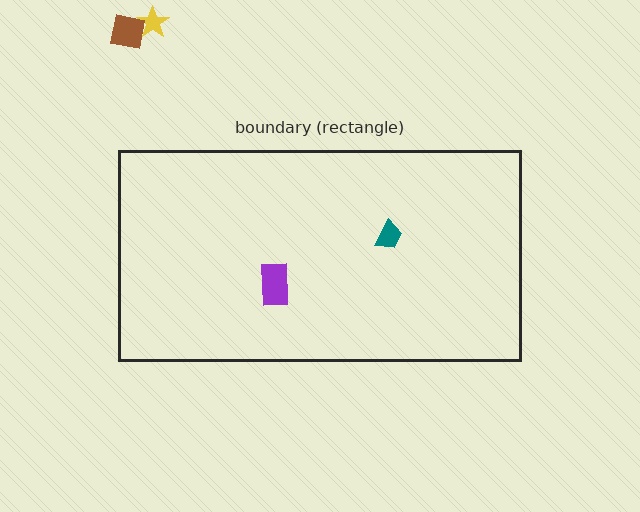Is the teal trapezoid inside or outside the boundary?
Inside.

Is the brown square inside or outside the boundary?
Outside.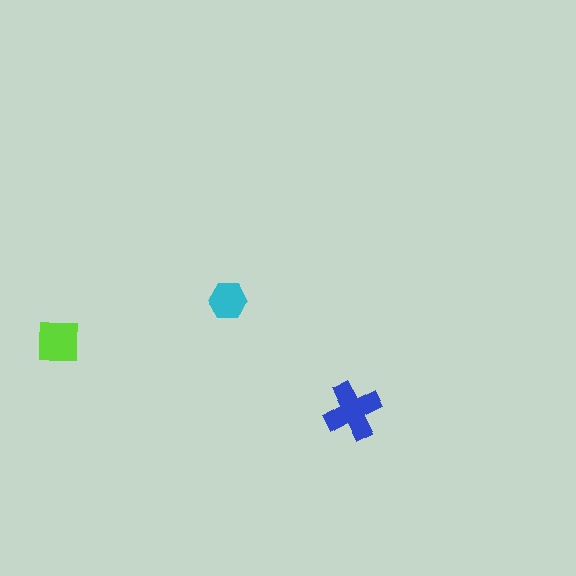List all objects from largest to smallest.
The blue cross, the lime square, the cyan hexagon.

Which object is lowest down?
The blue cross is bottommost.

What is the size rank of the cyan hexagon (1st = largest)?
3rd.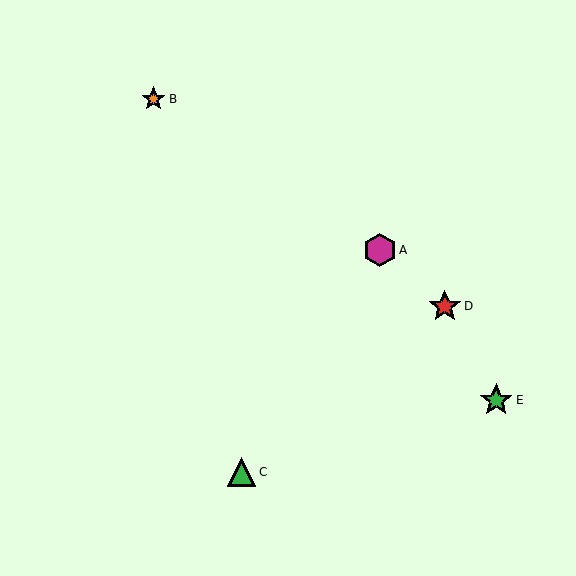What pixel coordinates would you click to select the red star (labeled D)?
Click at (445, 306) to select the red star D.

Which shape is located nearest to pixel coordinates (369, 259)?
The magenta hexagon (labeled A) at (380, 250) is nearest to that location.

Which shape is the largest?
The magenta hexagon (labeled A) is the largest.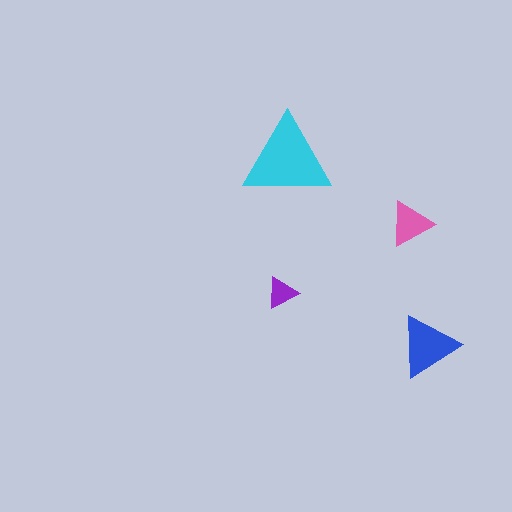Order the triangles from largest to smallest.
the cyan one, the blue one, the pink one, the purple one.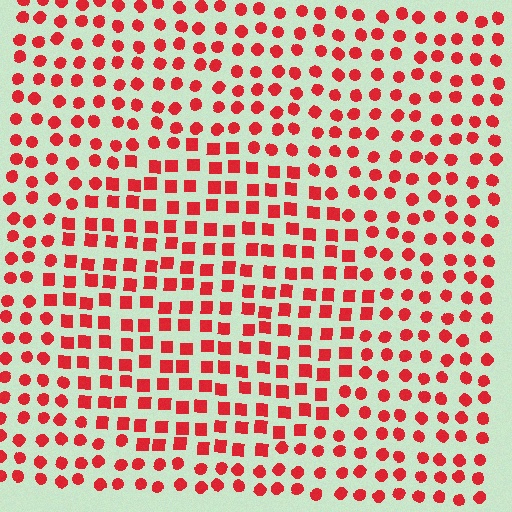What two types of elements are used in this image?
The image uses squares inside the circle region and circles outside it.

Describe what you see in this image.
The image is filled with small red elements arranged in a uniform grid. A circle-shaped region contains squares, while the surrounding area contains circles. The boundary is defined purely by the change in element shape.